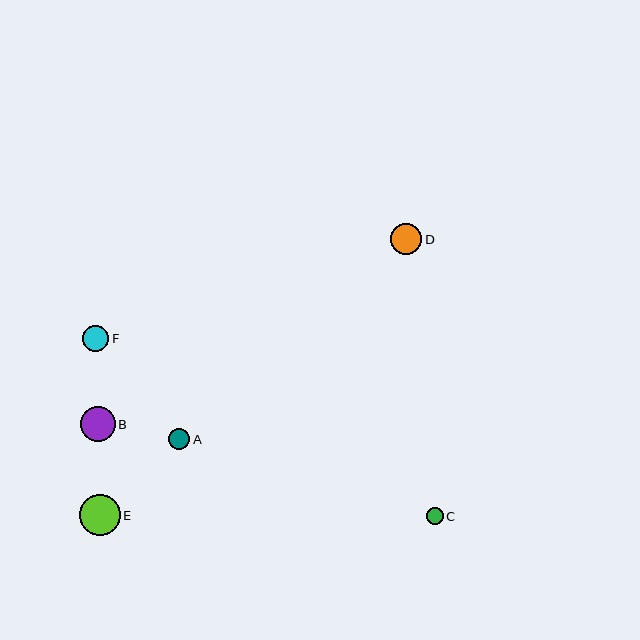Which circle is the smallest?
Circle C is the smallest with a size of approximately 17 pixels.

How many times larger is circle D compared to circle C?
Circle D is approximately 1.9 times the size of circle C.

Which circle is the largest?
Circle E is the largest with a size of approximately 41 pixels.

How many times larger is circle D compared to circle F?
Circle D is approximately 1.2 times the size of circle F.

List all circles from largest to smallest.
From largest to smallest: E, B, D, F, A, C.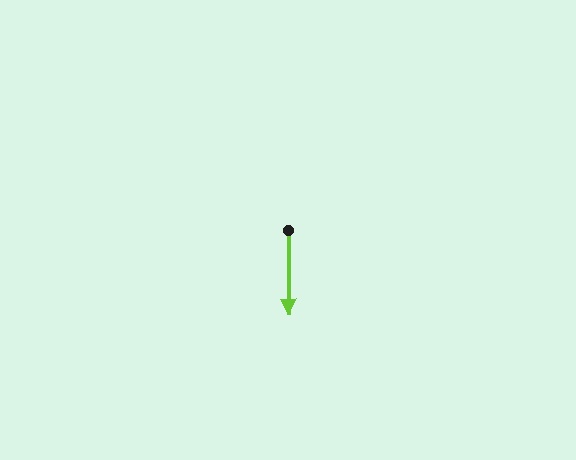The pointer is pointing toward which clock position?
Roughly 6 o'clock.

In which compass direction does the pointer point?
South.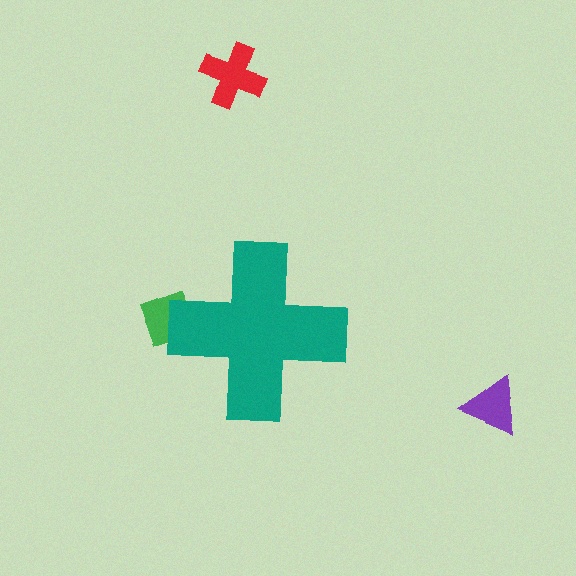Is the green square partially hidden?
Yes, the green square is partially hidden behind the teal cross.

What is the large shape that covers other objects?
A teal cross.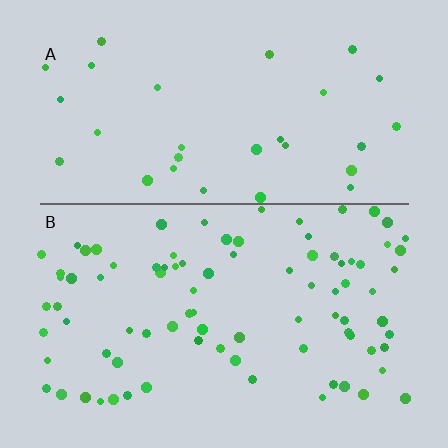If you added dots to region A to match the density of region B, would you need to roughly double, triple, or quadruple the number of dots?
Approximately triple.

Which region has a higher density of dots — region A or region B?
B (the bottom).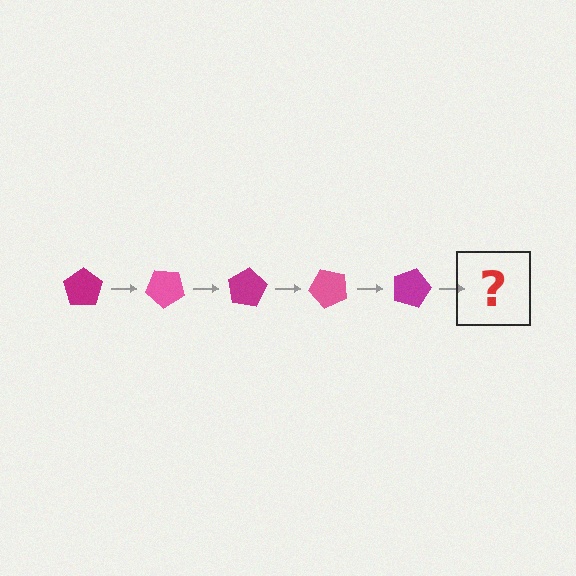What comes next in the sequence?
The next element should be a pink pentagon, rotated 200 degrees from the start.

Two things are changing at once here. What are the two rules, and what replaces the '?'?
The two rules are that it rotates 40 degrees each step and the color cycles through magenta and pink. The '?' should be a pink pentagon, rotated 200 degrees from the start.